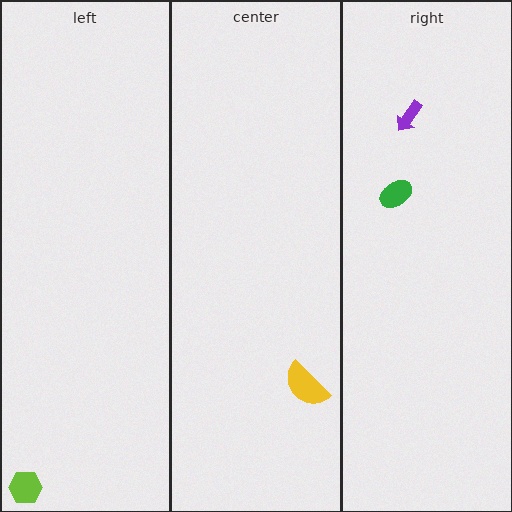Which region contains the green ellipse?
The right region.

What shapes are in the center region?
The yellow semicircle.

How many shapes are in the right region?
2.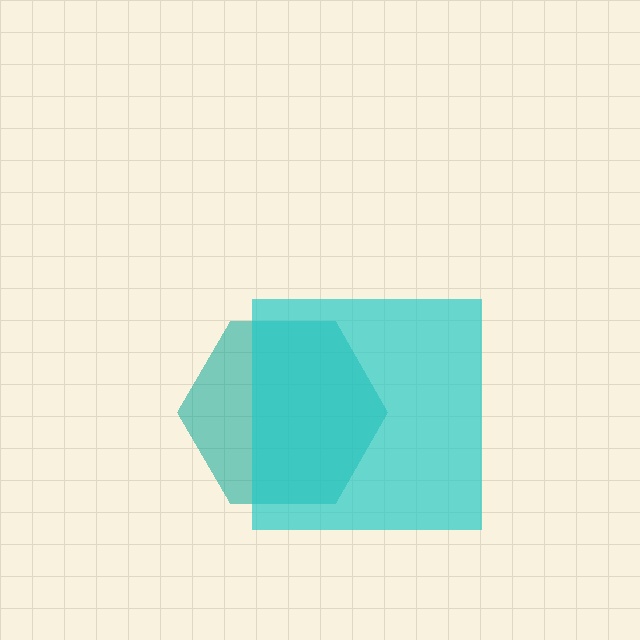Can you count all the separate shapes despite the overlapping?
Yes, there are 2 separate shapes.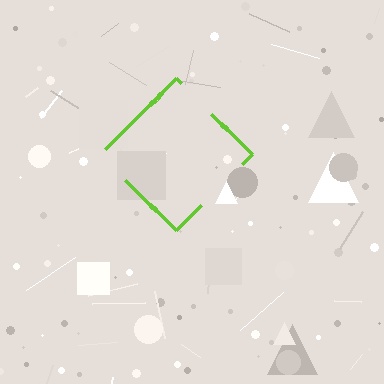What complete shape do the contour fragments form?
The contour fragments form a diamond.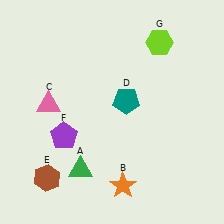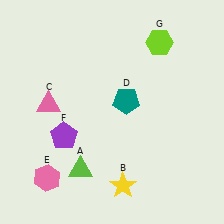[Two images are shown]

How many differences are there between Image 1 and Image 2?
There are 3 differences between the two images.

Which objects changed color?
A changed from green to lime. B changed from orange to yellow. E changed from brown to pink.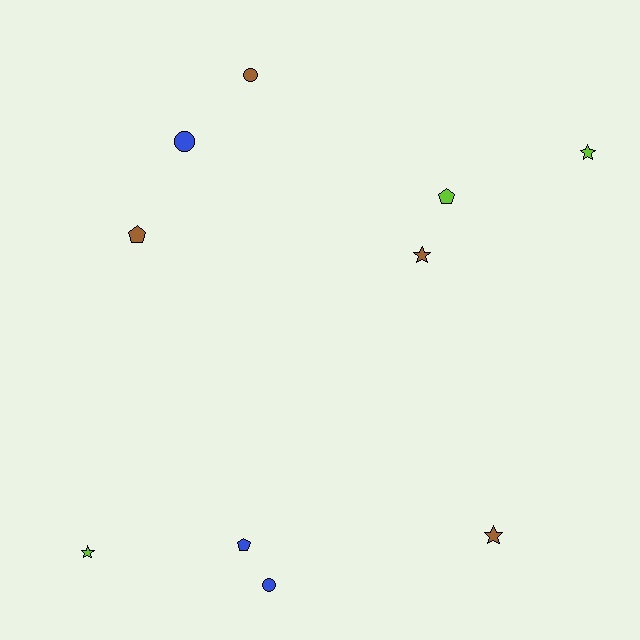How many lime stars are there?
There are 2 lime stars.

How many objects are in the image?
There are 10 objects.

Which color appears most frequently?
Brown, with 4 objects.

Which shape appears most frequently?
Star, with 4 objects.